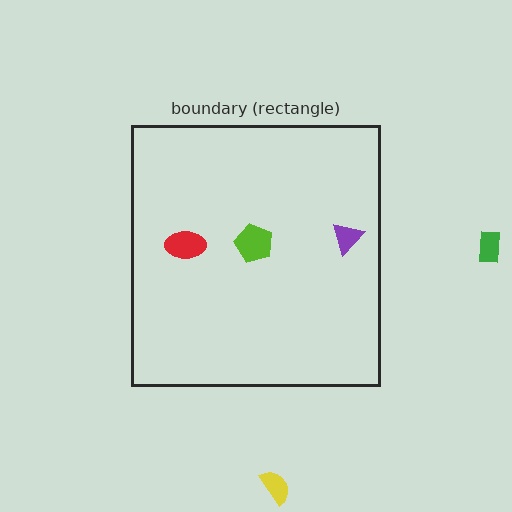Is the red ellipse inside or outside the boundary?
Inside.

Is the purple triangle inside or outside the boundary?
Inside.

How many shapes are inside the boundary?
3 inside, 2 outside.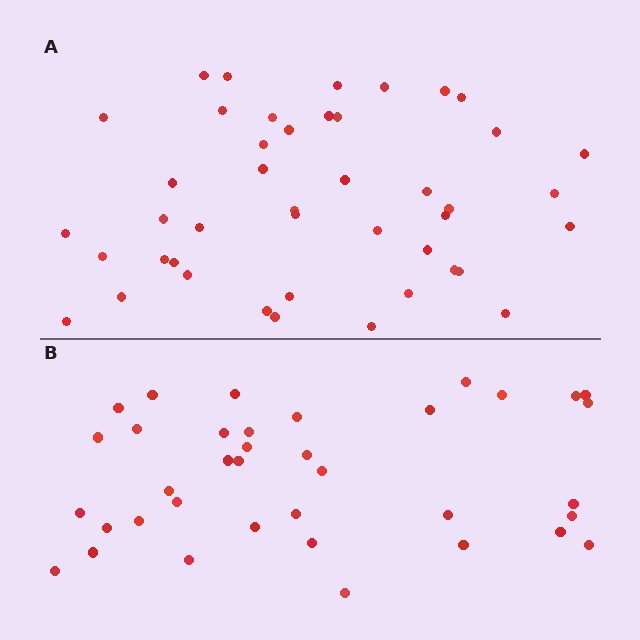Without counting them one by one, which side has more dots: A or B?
Region A (the top region) has more dots.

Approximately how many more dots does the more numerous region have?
Region A has roughly 8 or so more dots than region B.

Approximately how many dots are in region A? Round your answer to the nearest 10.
About 40 dots. (The exact count is 44, which rounds to 40.)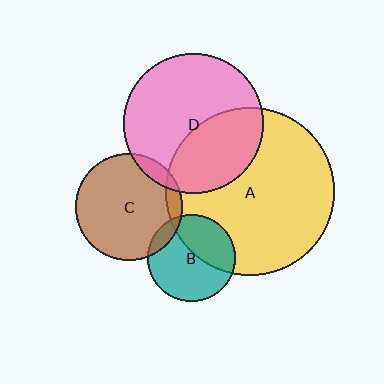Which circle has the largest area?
Circle A (yellow).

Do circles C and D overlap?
Yes.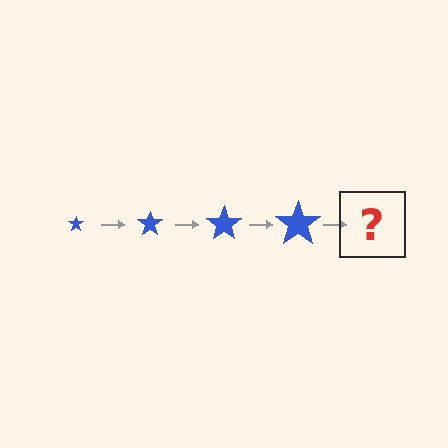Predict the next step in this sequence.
The next step is a blue star, larger than the previous one.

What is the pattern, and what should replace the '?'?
The pattern is that the star gets progressively larger each step. The '?' should be a blue star, larger than the previous one.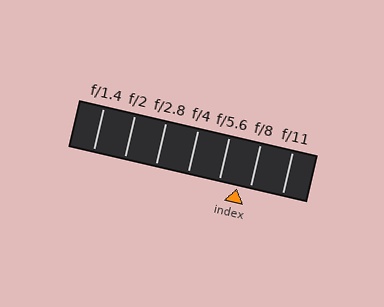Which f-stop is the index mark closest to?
The index mark is closest to f/8.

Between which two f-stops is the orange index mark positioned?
The index mark is between f/5.6 and f/8.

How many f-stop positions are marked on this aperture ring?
There are 7 f-stop positions marked.